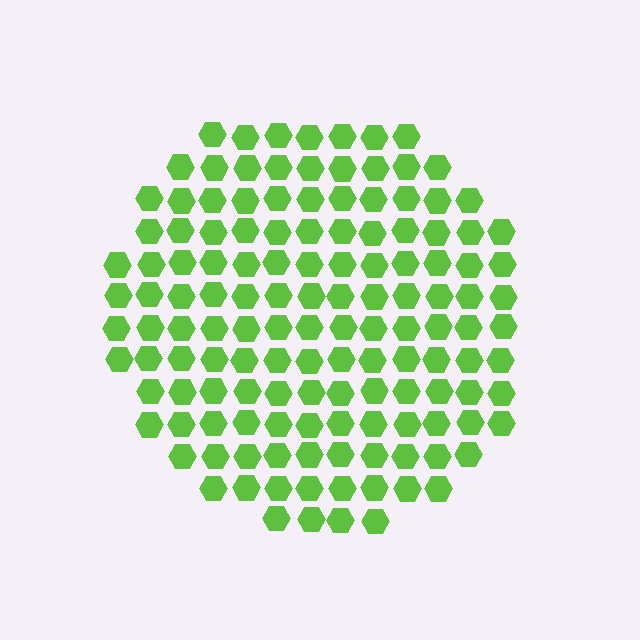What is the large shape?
The large shape is a circle.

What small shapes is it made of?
It is made of small hexagons.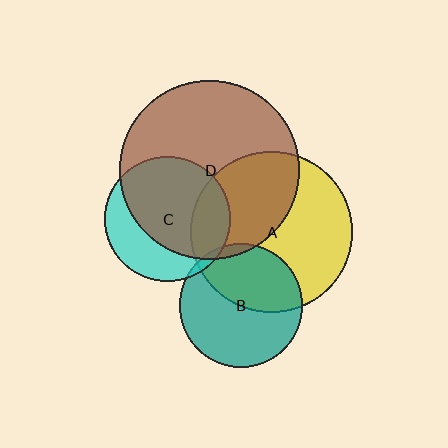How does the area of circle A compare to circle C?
Approximately 1.7 times.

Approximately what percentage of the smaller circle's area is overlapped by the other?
Approximately 40%.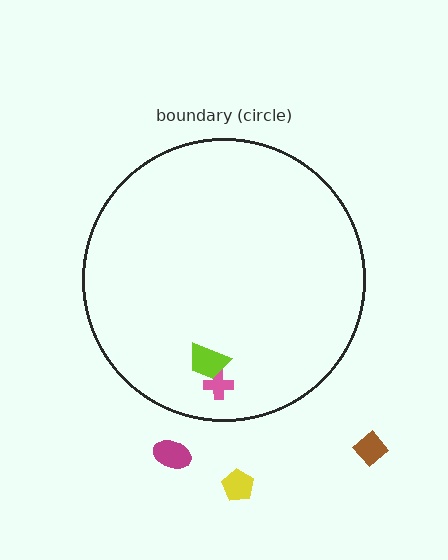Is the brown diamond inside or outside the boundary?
Outside.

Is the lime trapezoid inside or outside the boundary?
Inside.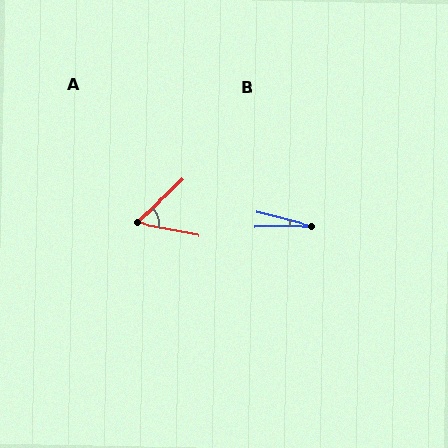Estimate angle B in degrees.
Approximately 15 degrees.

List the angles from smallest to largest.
B (15°), A (55°).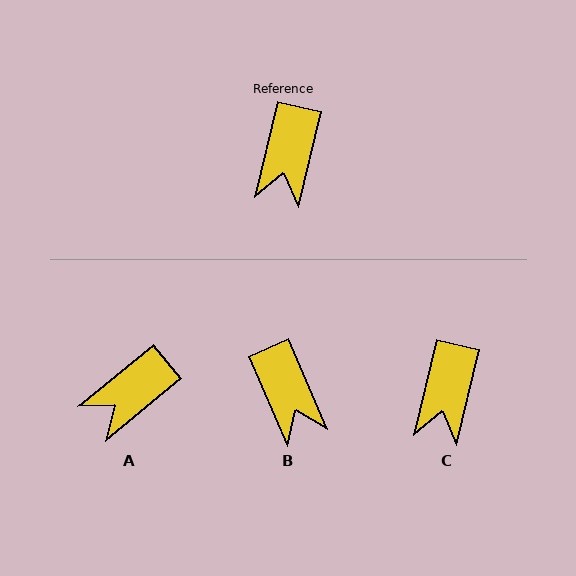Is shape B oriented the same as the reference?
No, it is off by about 37 degrees.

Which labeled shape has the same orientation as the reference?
C.